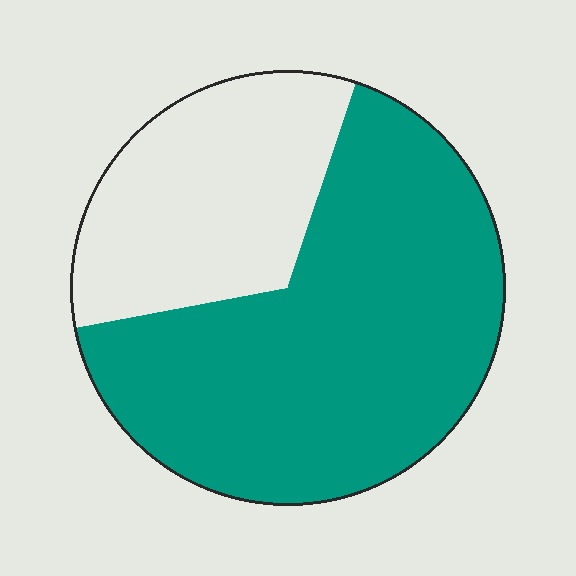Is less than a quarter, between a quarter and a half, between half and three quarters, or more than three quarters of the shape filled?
Between half and three quarters.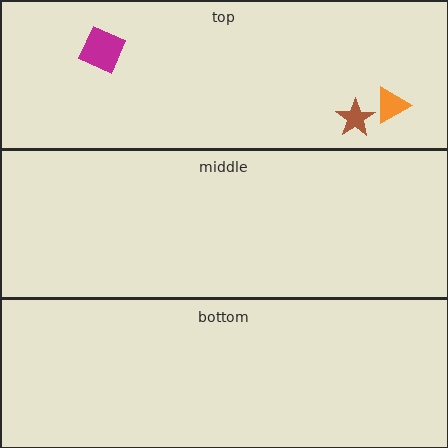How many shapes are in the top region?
3.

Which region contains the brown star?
The top region.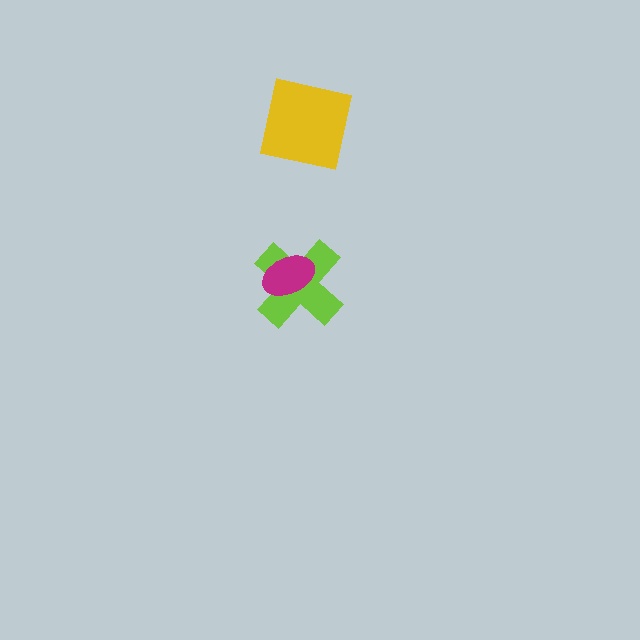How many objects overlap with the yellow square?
0 objects overlap with the yellow square.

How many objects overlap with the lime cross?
1 object overlaps with the lime cross.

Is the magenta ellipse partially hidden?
No, no other shape covers it.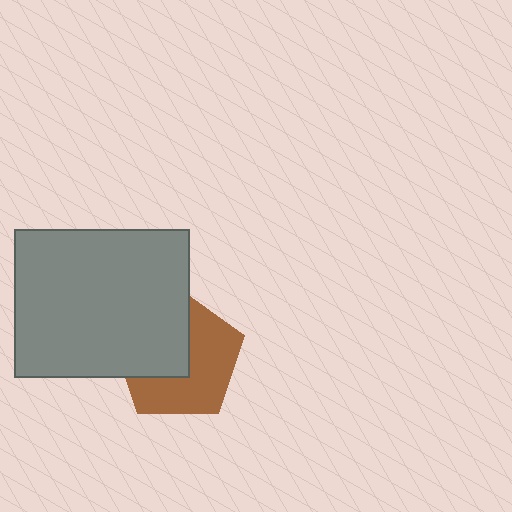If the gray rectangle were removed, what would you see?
You would see the complete brown pentagon.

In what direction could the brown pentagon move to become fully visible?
The brown pentagon could move toward the lower-right. That would shift it out from behind the gray rectangle entirely.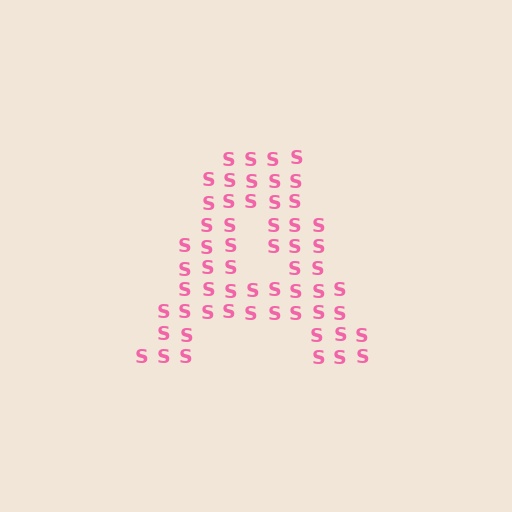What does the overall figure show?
The overall figure shows the letter A.